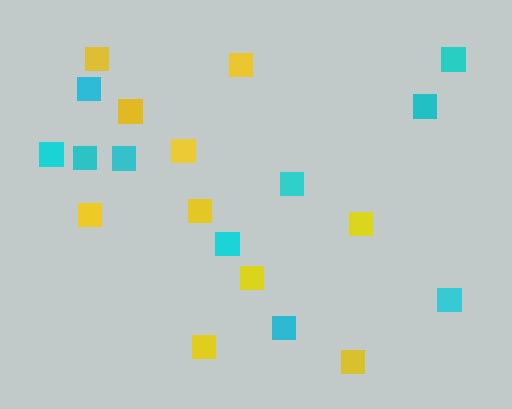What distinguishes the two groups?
There are 2 groups: one group of cyan squares (10) and one group of yellow squares (10).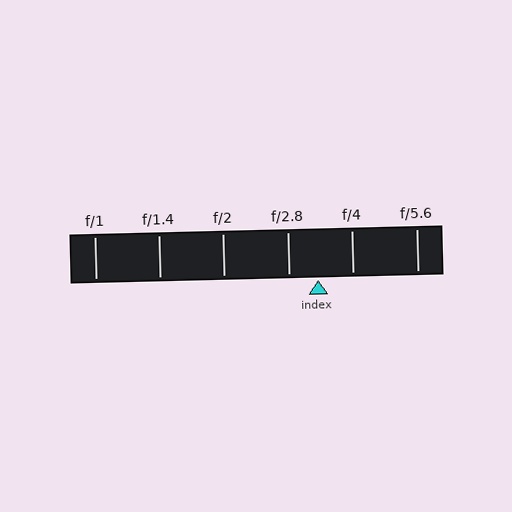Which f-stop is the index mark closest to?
The index mark is closest to f/2.8.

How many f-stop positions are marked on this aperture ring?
There are 6 f-stop positions marked.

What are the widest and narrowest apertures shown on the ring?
The widest aperture shown is f/1 and the narrowest is f/5.6.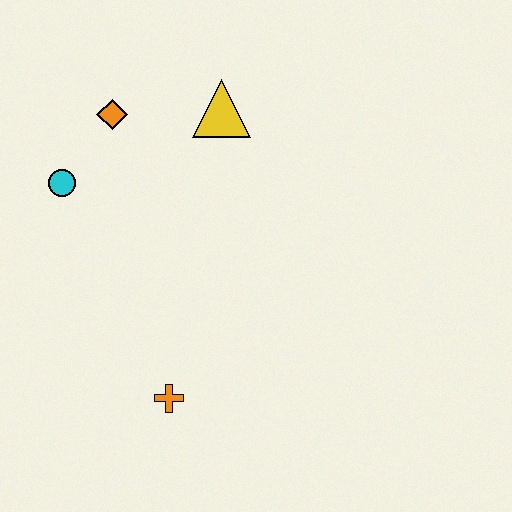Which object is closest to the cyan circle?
The orange diamond is closest to the cyan circle.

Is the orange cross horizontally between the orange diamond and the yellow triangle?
Yes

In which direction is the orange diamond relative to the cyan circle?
The orange diamond is above the cyan circle.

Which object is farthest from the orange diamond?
The orange cross is farthest from the orange diamond.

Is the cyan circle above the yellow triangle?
No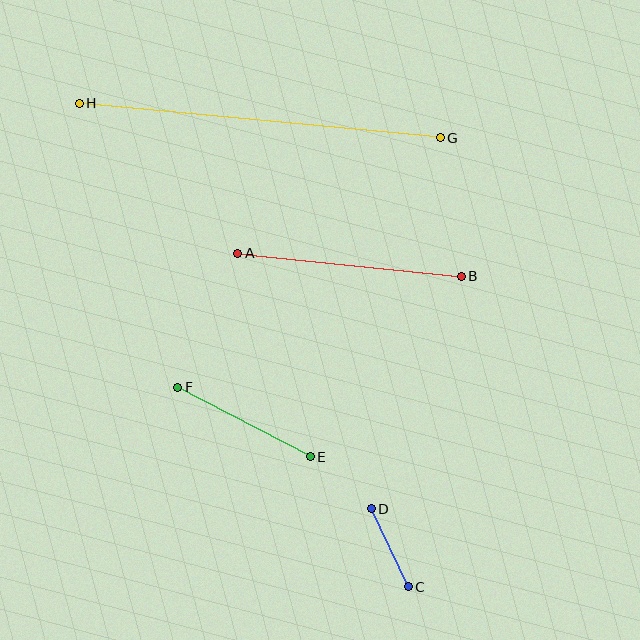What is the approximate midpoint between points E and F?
The midpoint is at approximately (244, 422) pixels.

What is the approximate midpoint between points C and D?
The midpoint is at approximately (390, 548) pixels.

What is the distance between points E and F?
The distance is approximately 150 pixels.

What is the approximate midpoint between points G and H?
The midpoint is at approximately (260, 120) pixels.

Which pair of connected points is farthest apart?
Points G and H are farthest apart.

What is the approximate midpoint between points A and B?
The midpoint is at approximately (349, 265) pixels.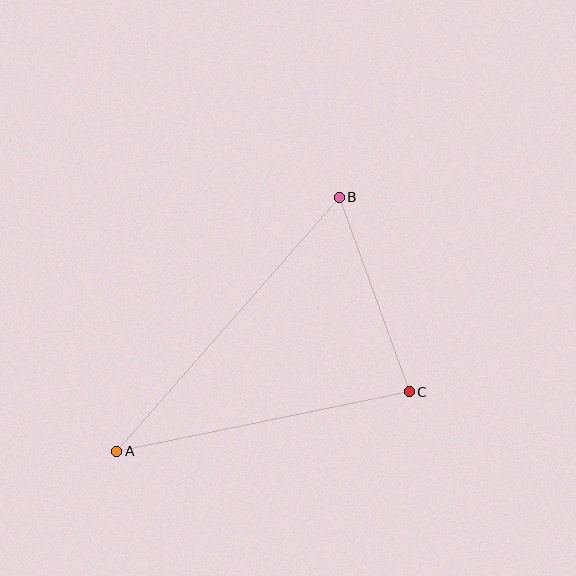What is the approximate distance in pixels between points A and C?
The distance between A and C is approximately 298 pixels.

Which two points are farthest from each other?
Points A and B are farthest from each other.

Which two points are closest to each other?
Points B and C are closest to each other.